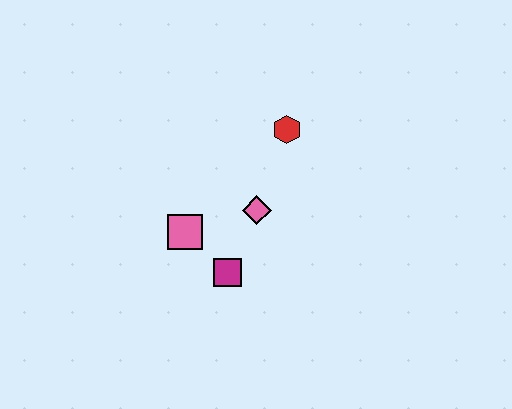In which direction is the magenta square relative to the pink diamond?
The magenta square is below the pink diamond.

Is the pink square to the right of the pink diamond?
No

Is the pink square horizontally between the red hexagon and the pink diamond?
No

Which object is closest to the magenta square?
The pink square is closest to the magenta square.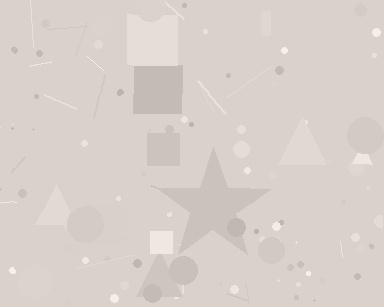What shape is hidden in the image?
A star is hidden in the image.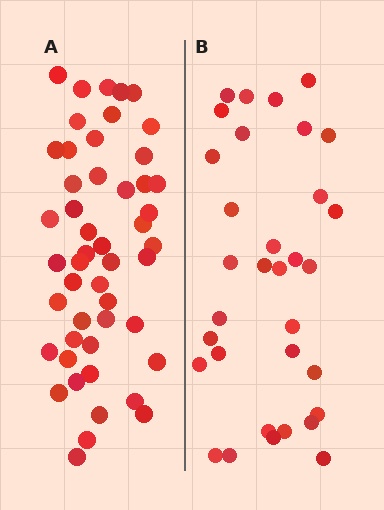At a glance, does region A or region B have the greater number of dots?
Region A (the left region) has more dots.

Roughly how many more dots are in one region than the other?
Region A has approximately 15 more dots than region B.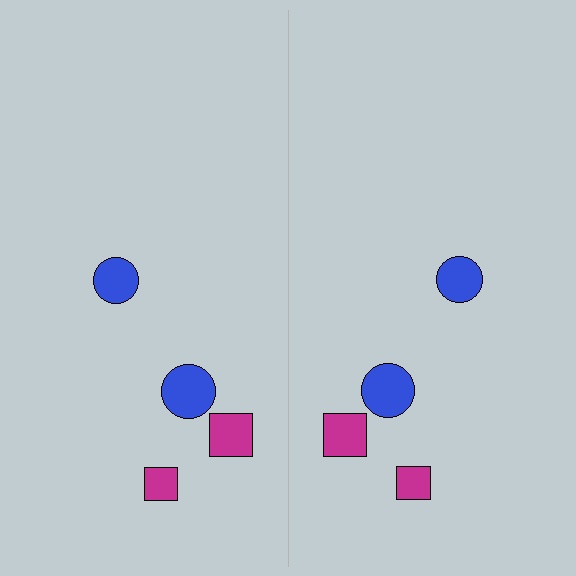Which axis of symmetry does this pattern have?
The pattern has a vertical axis of symmetry running through the center of the image.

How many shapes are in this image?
There are 8 shapes in this image.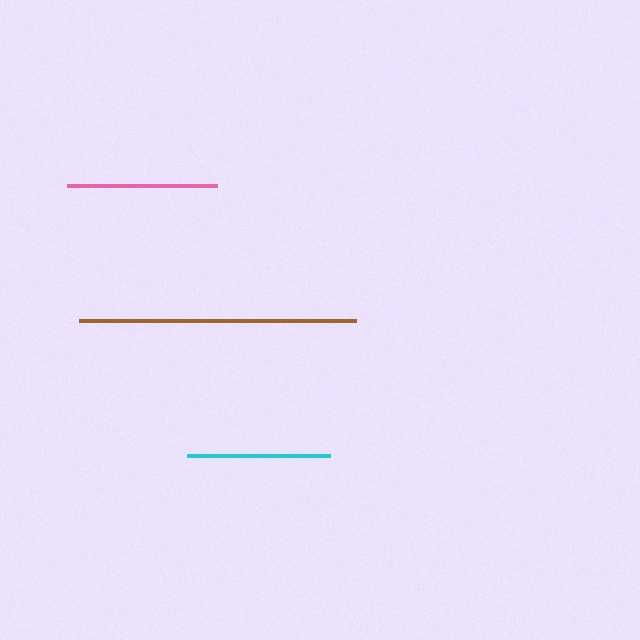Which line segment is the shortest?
The cyan line is the shortest at approximately 143 pixels.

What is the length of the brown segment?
The brown segment is approximately 278 pixels long.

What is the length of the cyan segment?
The cyan segment is approximately 143 pixels long.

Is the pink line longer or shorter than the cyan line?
The pink line is longer than the cyan line.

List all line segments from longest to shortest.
From longest to shortest: brown, pink, cyan.